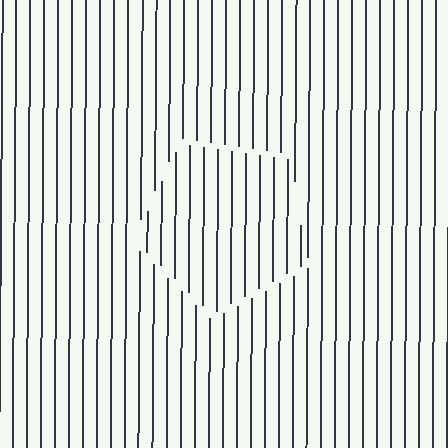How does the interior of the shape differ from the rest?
The interior of the shape contains the same grating, shifted by half a period — the contour is defined by the phase discontinuity where line-ends from the inner and outer gratings abut.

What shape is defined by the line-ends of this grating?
An illusory pentagon. The interior of the shape contains the same grating, shifted by half a period — the contour is defined by the phase discontinuity where line-ends from the inner and outer gratings abut.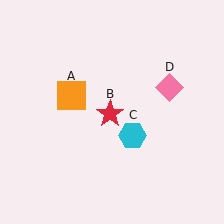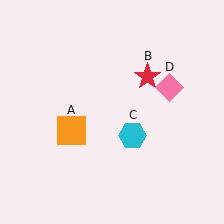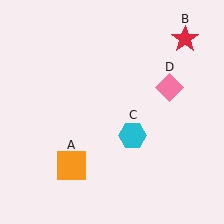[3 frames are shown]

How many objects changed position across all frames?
2 objects changed position: orange square (object A), red star (object B).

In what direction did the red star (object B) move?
The red star (object B) moved up and to the right.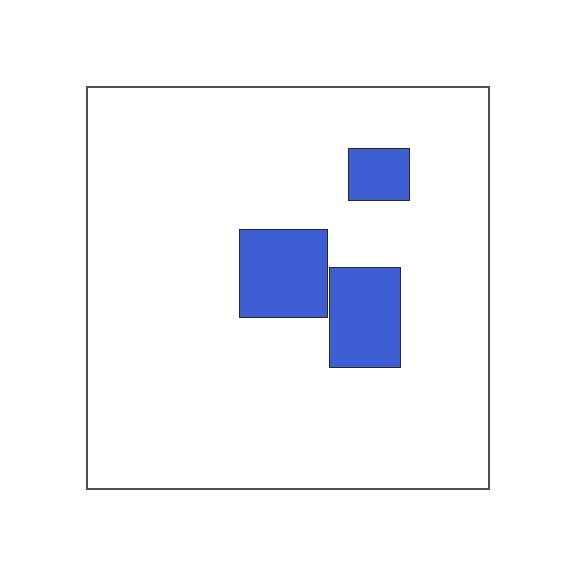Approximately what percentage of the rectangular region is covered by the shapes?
Approximately 10%.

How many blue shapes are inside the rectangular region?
3.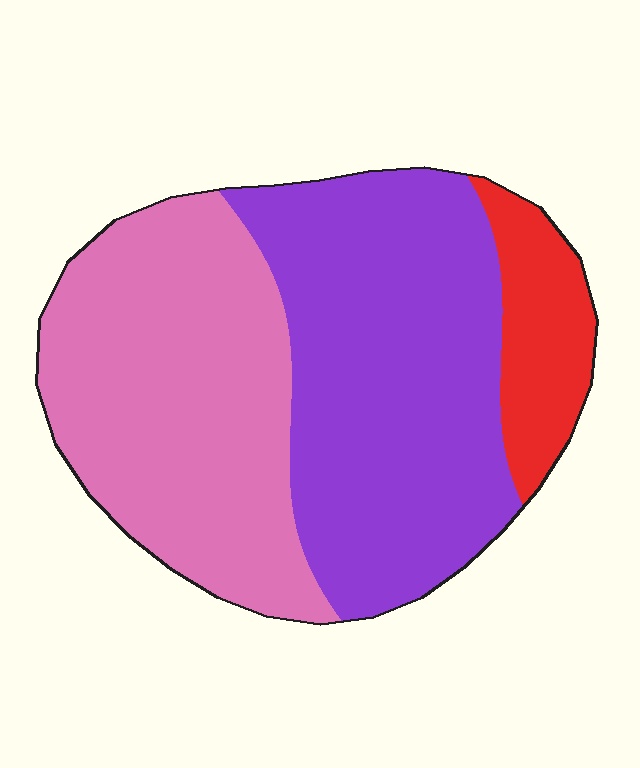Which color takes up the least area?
Red, at roughly 10%.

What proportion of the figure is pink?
Pink covers 42% of the figure.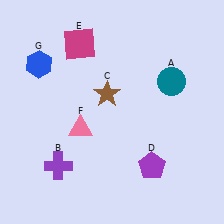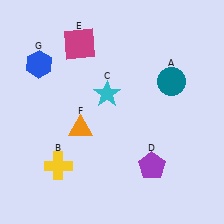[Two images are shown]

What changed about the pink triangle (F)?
In Image 1, F is pink. In Image 2, it changed to orange.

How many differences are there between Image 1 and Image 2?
There are 3 differences between the two images.